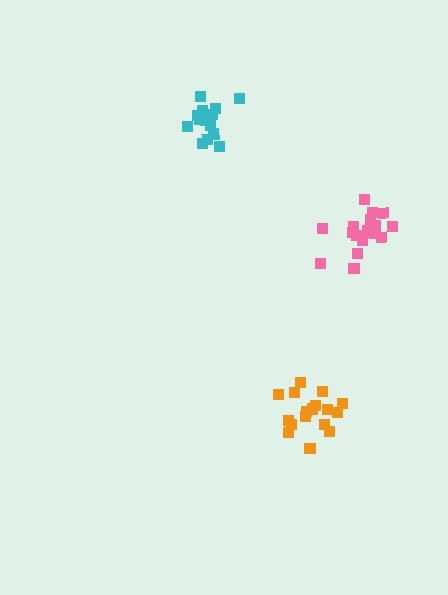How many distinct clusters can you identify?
There are 3 distinct clusters.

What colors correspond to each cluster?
The clusters are colored: orange, cyan, pink.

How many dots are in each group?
Group 1: 17 dots, Group 2: 15 dots, Group 3: 18 dots (50 total).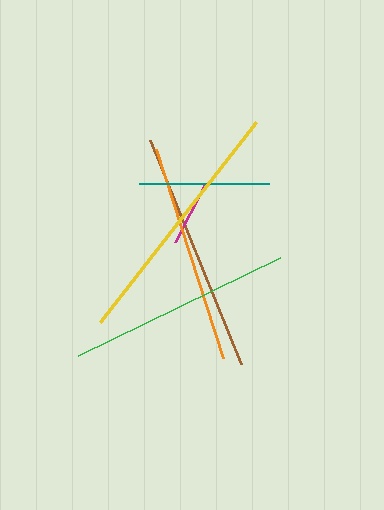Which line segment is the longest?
The yellow line is the longest at approximately 254 pixels.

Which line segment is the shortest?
The magenta line is the shortest at approximately 65 pixels.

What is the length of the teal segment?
The teal segment is approximately 130 pixels long.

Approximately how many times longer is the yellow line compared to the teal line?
The yellow line is approximately 1.9 times the length of the teal line.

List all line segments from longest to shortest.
From longest to shortest: yellow, brown, green, orange, teal, magenta.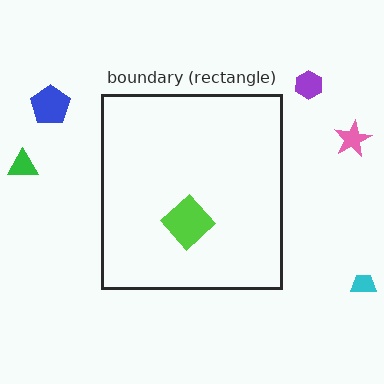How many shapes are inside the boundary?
1 inside, 5 outside.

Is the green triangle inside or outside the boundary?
Outside.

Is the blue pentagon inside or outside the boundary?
Outside.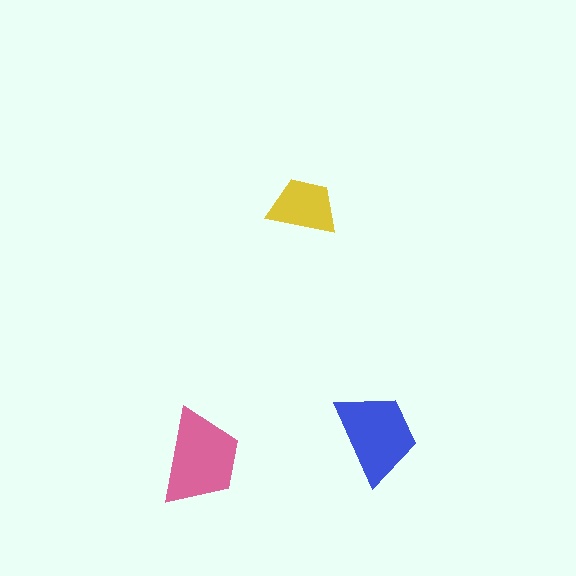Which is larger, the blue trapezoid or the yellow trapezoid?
The blue one.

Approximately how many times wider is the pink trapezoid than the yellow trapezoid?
About 1.5 times wider.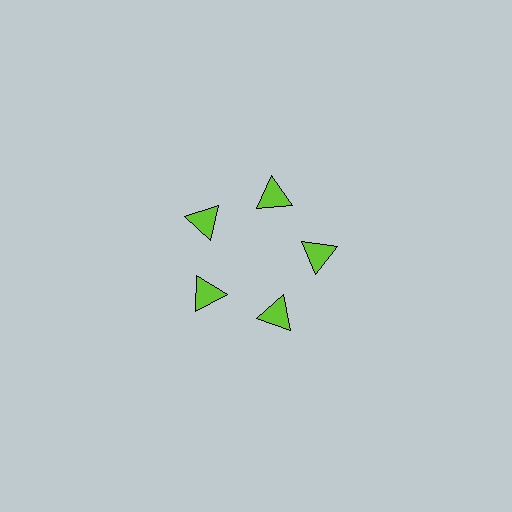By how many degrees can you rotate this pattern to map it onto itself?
The pattern maps onto itself every 72 degrees of rotation.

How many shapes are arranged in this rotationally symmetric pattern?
There are 5 shapes, arranged in 5 groups of 1.